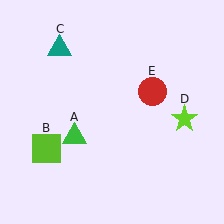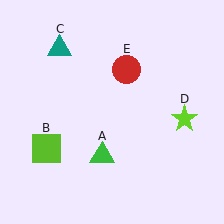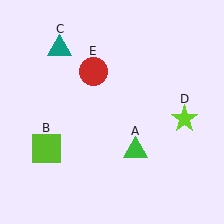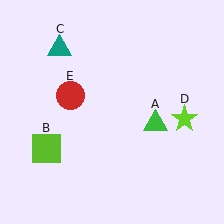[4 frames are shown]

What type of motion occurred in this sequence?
The green triangle (object A), red circle (object E) rotated counterclockwise around the center of the scene.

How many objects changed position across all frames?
2 objects changed position: green triangle (object A), red circle (object E).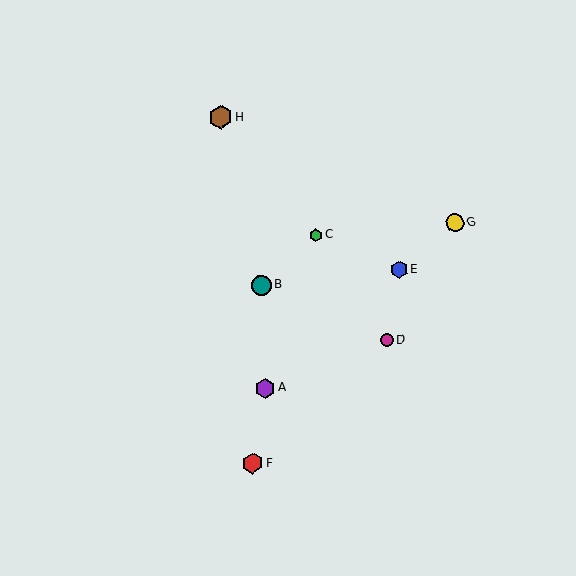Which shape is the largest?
The brown hexagon (labeled H) is the largest.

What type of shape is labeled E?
Shape E is a blue hexagon.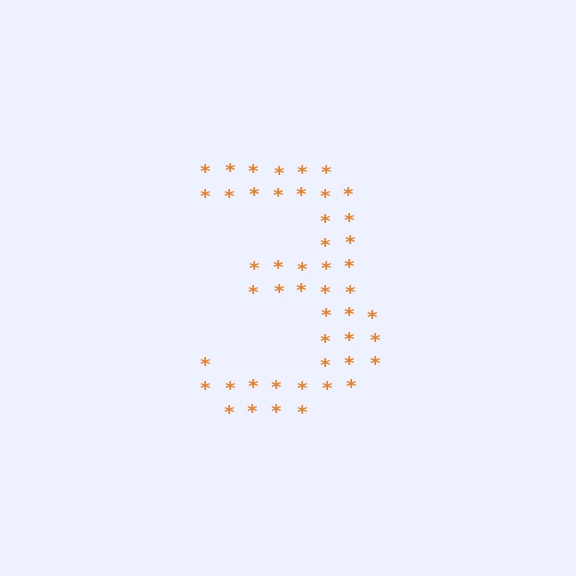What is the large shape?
The large shape is the digit 3.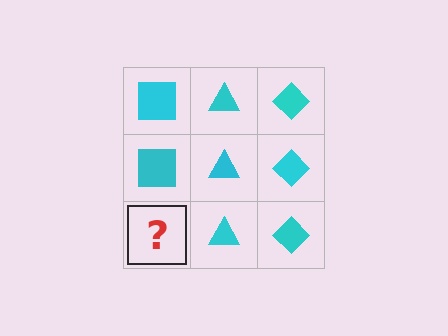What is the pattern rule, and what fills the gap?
The rule is that each column has a consistent shape. The gap should be filled with a cyan square.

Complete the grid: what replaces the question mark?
The question mark should be replaced with a cyan square.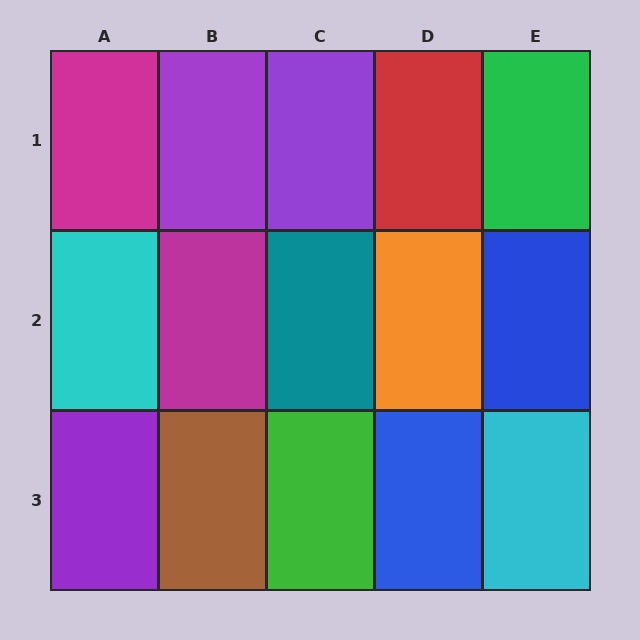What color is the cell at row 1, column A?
Magenta.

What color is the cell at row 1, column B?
Purple.